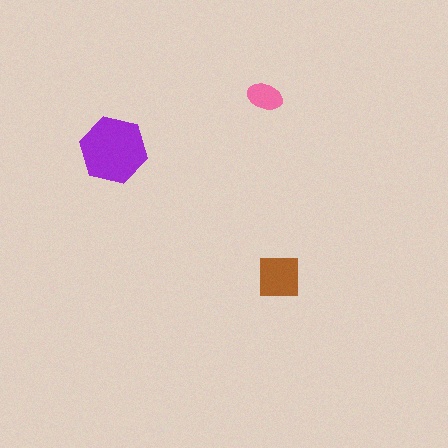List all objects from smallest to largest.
The pink ellipse, the brown square, the purple hexagon.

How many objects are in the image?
There are 3 objects in the image.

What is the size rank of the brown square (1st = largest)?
2nd.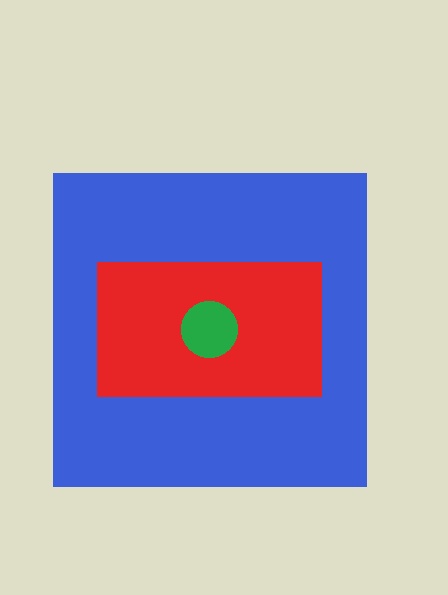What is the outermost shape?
The blue square.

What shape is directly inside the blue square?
The red rectangle.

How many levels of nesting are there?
3.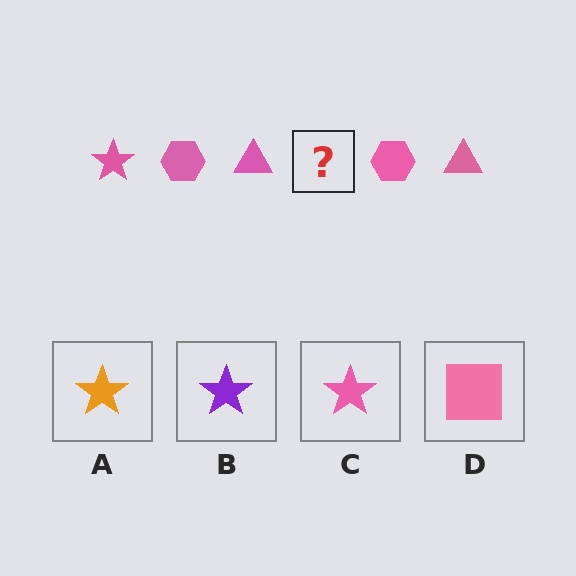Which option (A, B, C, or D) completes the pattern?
C.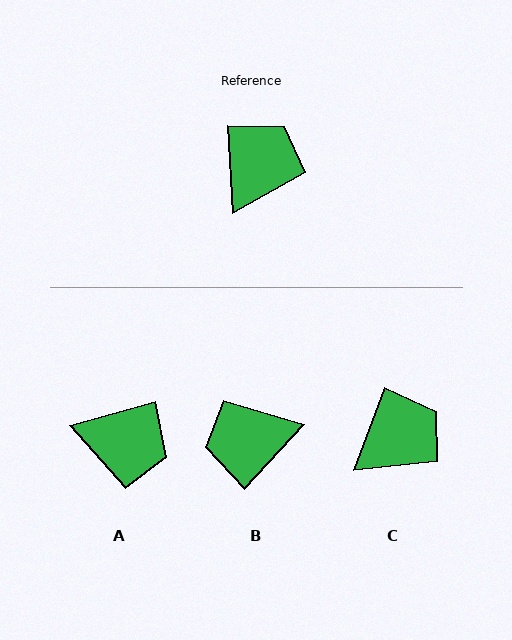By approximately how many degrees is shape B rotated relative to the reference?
Approximately 134 degrees counter-clockwise.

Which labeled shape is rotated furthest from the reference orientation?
B, about 134 degrees away.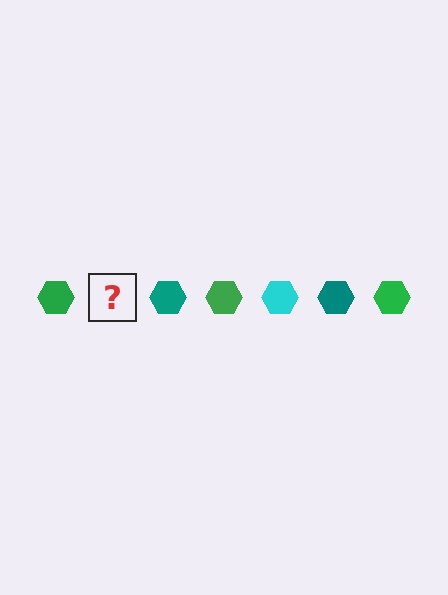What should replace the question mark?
The question mark should be replaced with a cyan hexagon.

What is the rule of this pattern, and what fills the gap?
The rule is that the pattern cycles through green, cyan, teal hexagons. The gap should be filled with a cyan hexagon.